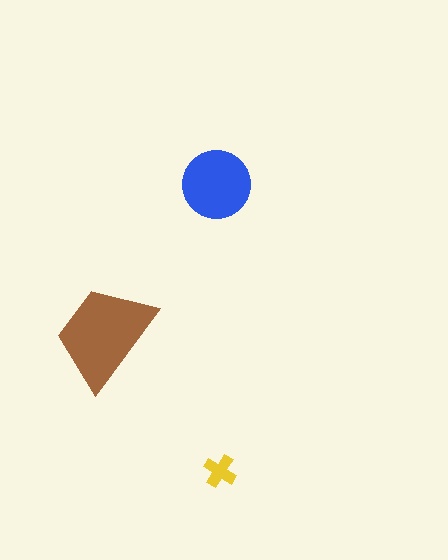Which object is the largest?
The brown trapezoid.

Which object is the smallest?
The yellow cross.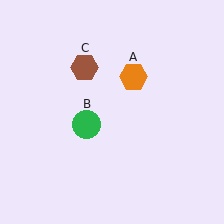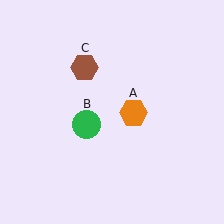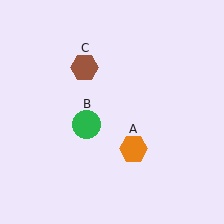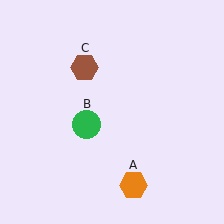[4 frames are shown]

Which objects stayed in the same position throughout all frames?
Green circle (object B) and brown hexagon (object C) remained stationary.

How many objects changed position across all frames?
1 object changed position: orange hexagon (object A).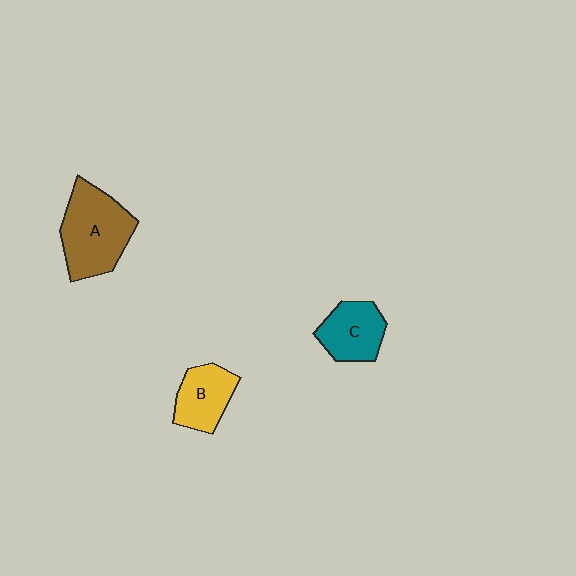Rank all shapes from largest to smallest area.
From largest to smallest: A (brown), C (teal), B (yellow).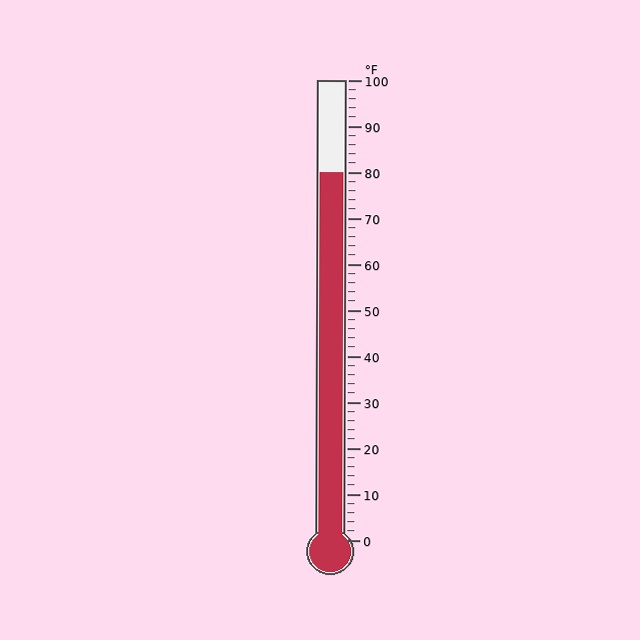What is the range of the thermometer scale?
The thermometer scale ranges from 0°F to 100°F.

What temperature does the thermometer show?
The thermometer shows approximately 80°F.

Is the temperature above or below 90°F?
The temperature is below 90°F.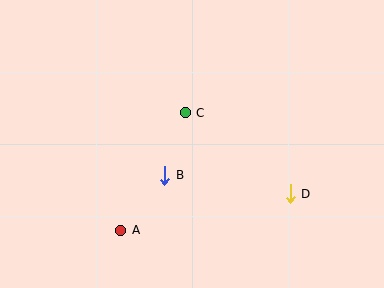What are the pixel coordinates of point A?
Point A is at (121, 230).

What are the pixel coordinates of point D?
Point D is at (290, 194).